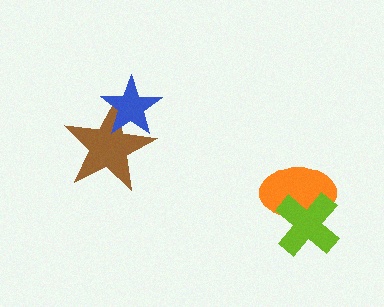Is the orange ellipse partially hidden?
Yes, it is partially covered by another shape.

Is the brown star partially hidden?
Yes, it is partially covered by another shape.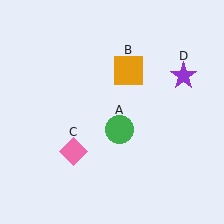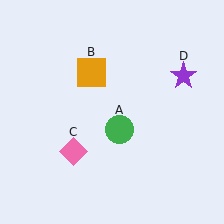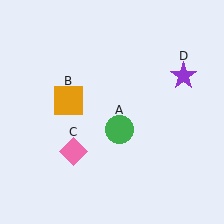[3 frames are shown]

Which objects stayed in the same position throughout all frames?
Green circle (object A) and pink diamond (object C) and purple star (object D) remained stationary.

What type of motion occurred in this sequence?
The orange square (object B) rotated counterclockwise around the center of the scene.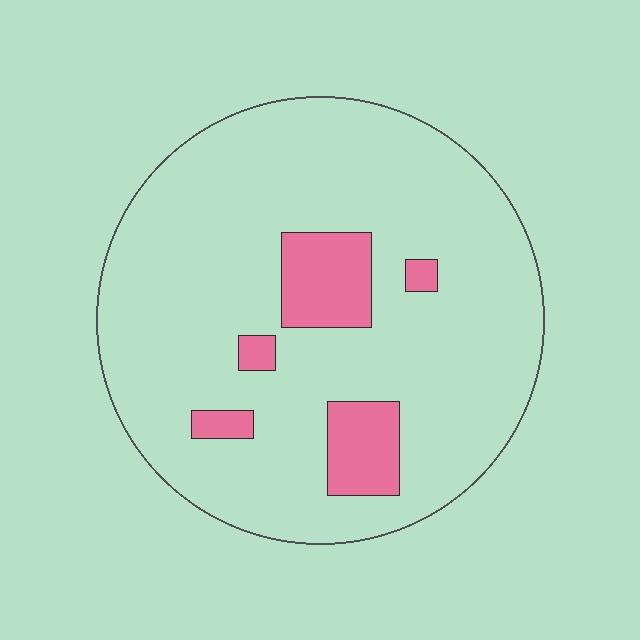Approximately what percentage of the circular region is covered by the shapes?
Approximately 15%.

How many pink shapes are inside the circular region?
5.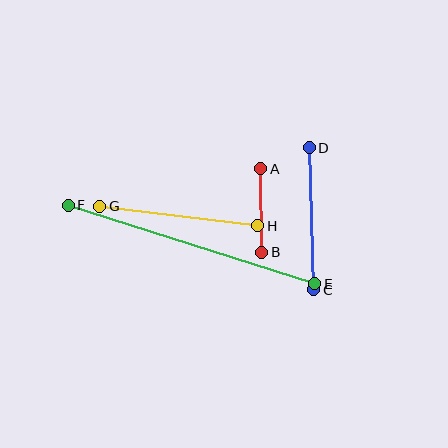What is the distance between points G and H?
The distance is approximately 159 pixels.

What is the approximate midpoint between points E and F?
The midpoint is at approximately (191, 244) pixels.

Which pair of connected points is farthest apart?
Points E and F are farthest apart.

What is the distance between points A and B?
The distance is approximately 83 pixels.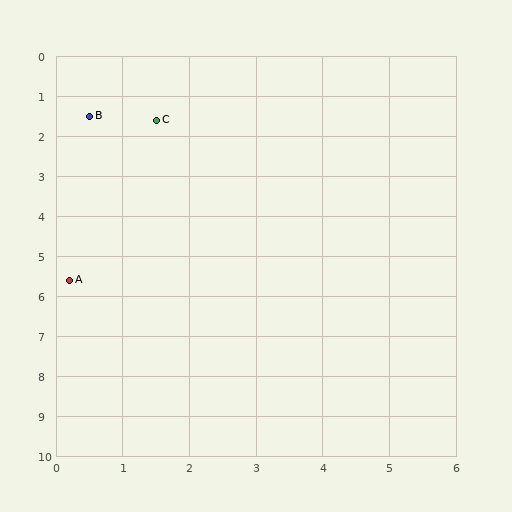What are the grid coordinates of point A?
Point A is at approximately (0.2, 5.6).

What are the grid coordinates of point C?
Point C is at approximately (1.5, 1.6).